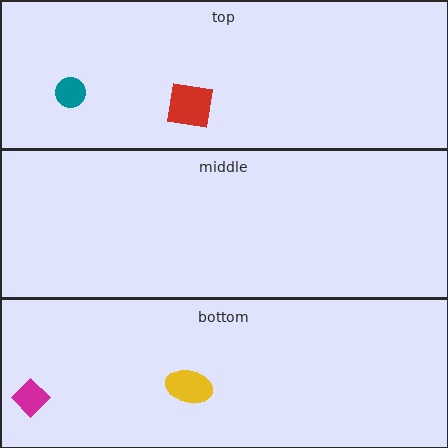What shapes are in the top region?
The teal circle, the red square.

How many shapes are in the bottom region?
2.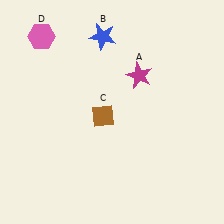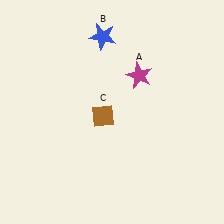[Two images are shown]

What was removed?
The pink hexagon (D) was removed in Image 2.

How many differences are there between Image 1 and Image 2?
There is 1 difference between the two images.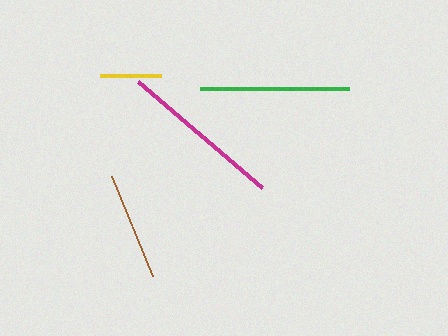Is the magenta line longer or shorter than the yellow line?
The magenta line is longer than the yellow line.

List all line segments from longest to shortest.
From longest to shortest: magenta, green, brown, yellow.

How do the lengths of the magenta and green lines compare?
The magenta and green lines are approximately the same length.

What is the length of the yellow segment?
The yellow segment is approximately 60 pixels long.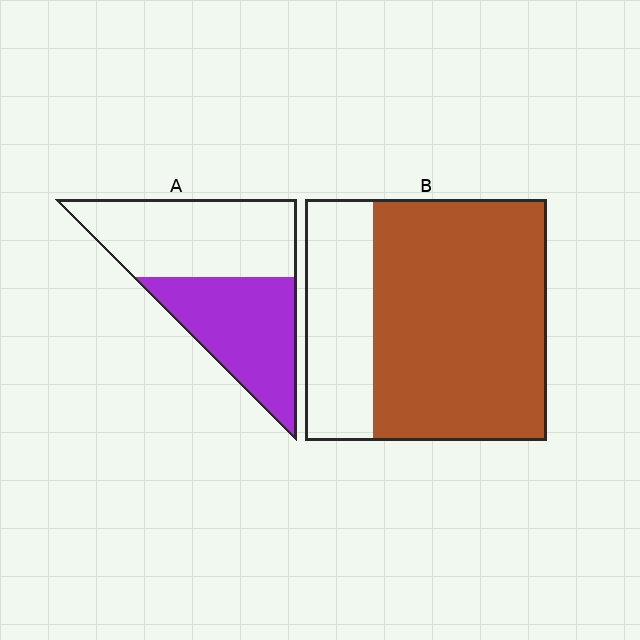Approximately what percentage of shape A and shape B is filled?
A is approximately 45% and B is approximately 70%.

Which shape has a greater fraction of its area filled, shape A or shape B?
Shape B.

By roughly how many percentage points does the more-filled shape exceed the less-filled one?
By roughly 25 percentage points (B over A).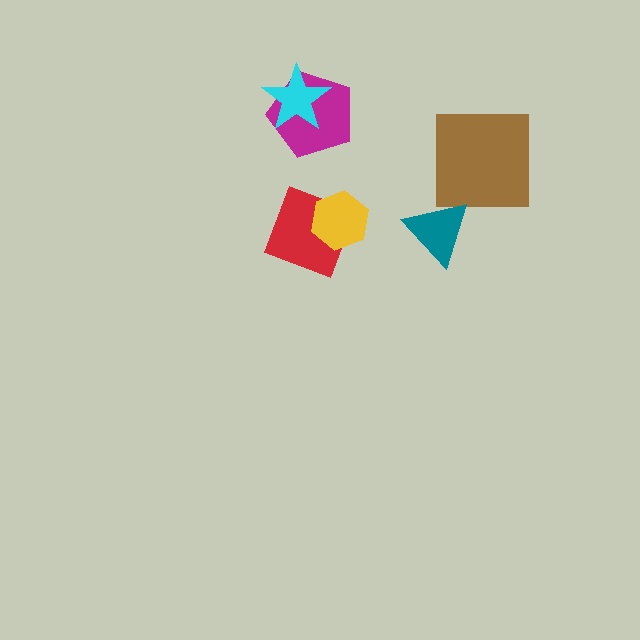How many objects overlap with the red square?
1 object overlaps with the red square.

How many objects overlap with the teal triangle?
0 objects overlap with the teal triangle.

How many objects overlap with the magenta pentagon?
1 object overlaps with the magenta pentagon.